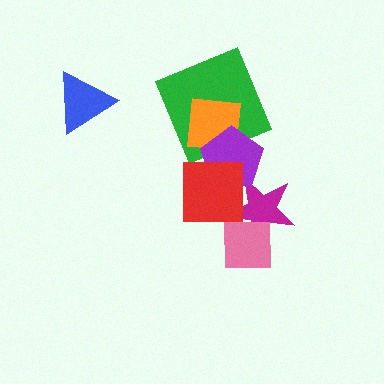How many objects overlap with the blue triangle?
0 objects overlap with the blue triangle.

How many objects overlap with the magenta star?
3 objects overlap with the magenta star.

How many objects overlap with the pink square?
1 object overlaps with the pink square.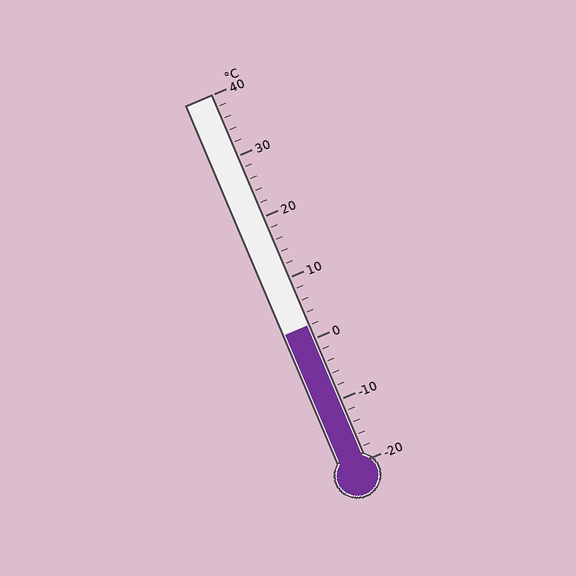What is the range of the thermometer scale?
The thermometer scale ranges from -20°C to 40°C.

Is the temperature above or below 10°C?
The temperature is below 10°C.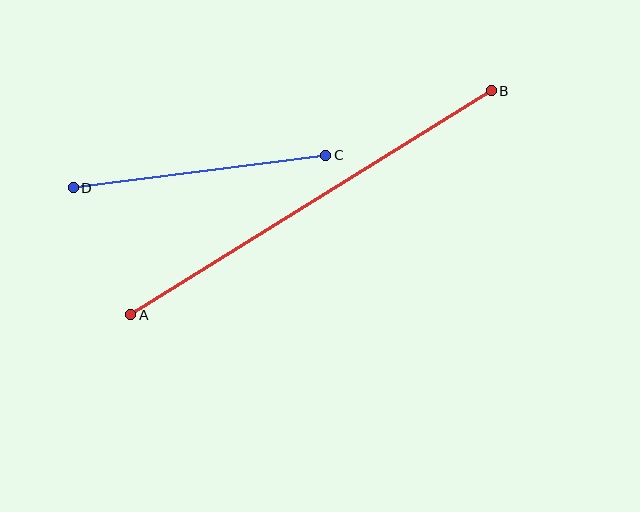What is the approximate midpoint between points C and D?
The midpoint is at approximately (200, 171) pixels.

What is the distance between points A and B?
The distance is approximately 424 pixels.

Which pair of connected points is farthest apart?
Points A and B are farthest apart.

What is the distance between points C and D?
The distance is approximately 255 pixels.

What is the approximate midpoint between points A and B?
The midpoint is at approximately (311, 203) pixels.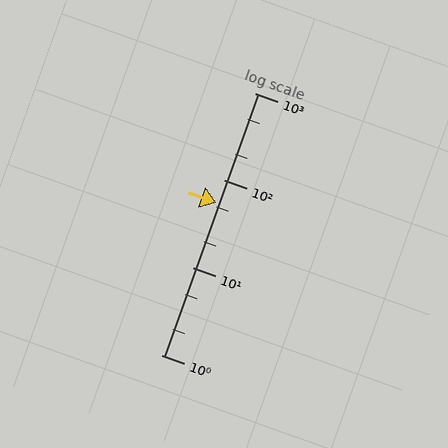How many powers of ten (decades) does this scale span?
The scale spans 3 decades, from 1 to 1000.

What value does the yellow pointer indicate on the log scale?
The pointer indicates approximately 56.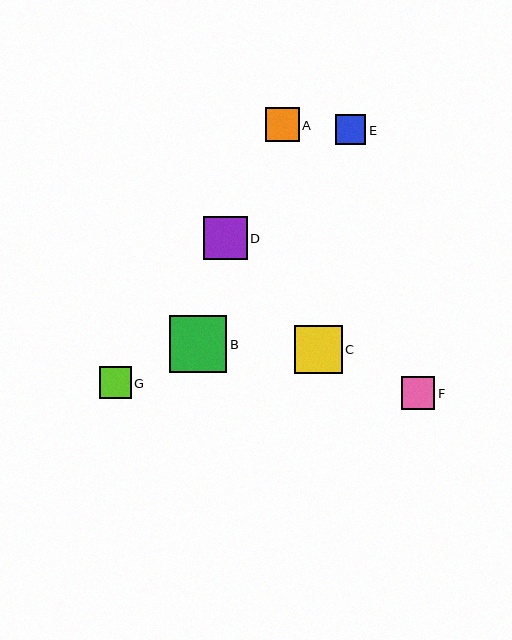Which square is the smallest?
Square E is the smallest with a size of approximately 30 pixels.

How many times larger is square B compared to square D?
Square B is approximately 1.3 times the size of square D.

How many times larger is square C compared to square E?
Square C is approximately 1.6 times the size of square E.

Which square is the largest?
Square B is the largest with a size of approximately 57 pixels.